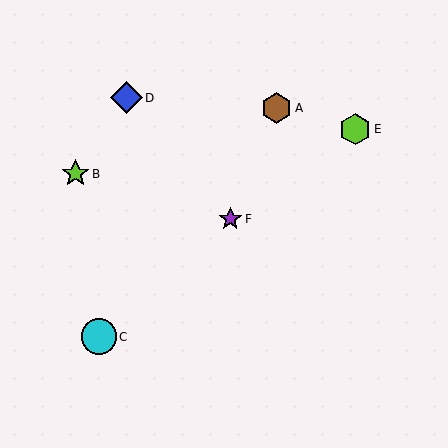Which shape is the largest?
The cyan circle (labeled C) is the largest.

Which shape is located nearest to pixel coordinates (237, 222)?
The purple star (labeled F) at (230, 219) is nearest to that location.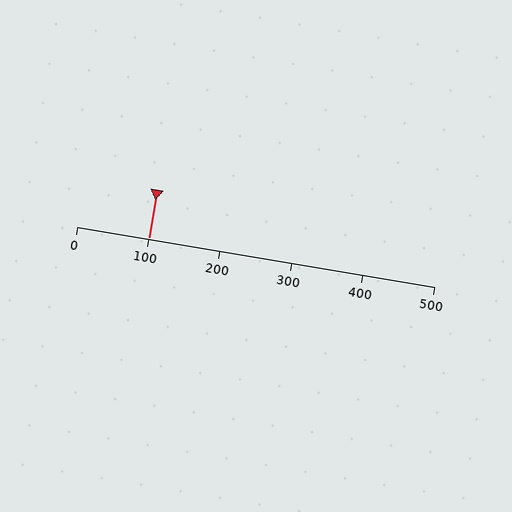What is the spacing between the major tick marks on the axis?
The major ticks are spaced 100 apart.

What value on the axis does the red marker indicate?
The marker indicates approximately 100.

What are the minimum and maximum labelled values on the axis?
The axis runs from 0 to 500.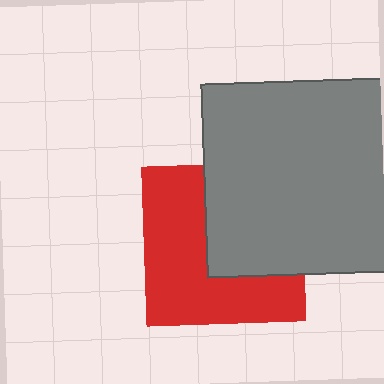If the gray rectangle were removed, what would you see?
You would see the complete red square.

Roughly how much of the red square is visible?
About half of it is visible (roughly 56%).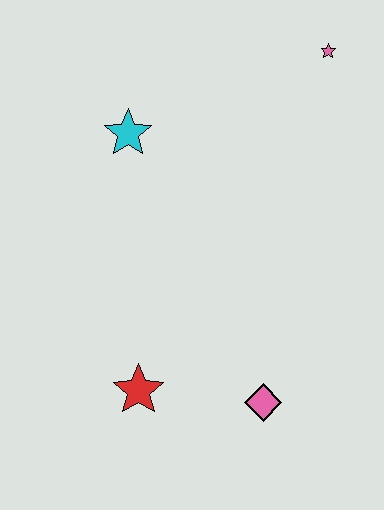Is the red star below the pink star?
Yes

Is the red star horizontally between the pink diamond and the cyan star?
Yes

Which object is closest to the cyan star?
The pink star is closest to the cyan star.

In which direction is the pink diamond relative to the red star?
The pink diamond is to the right of the red star.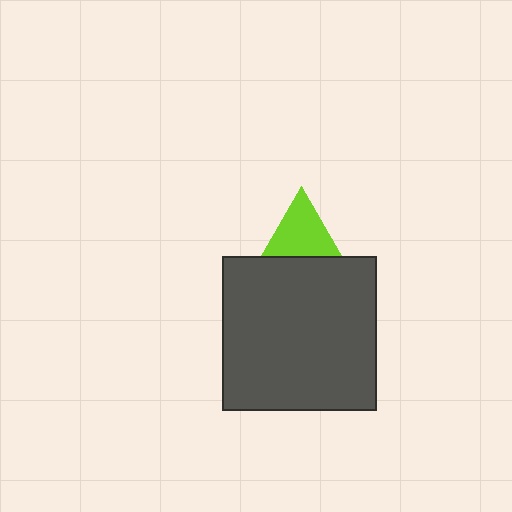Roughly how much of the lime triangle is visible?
About half of it is visible (roughly 55%).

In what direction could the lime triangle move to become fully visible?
The lime triangle could move up. That would shift it out from behind the dark gray square entirely.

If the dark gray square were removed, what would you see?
You would see the complete lime triangle.